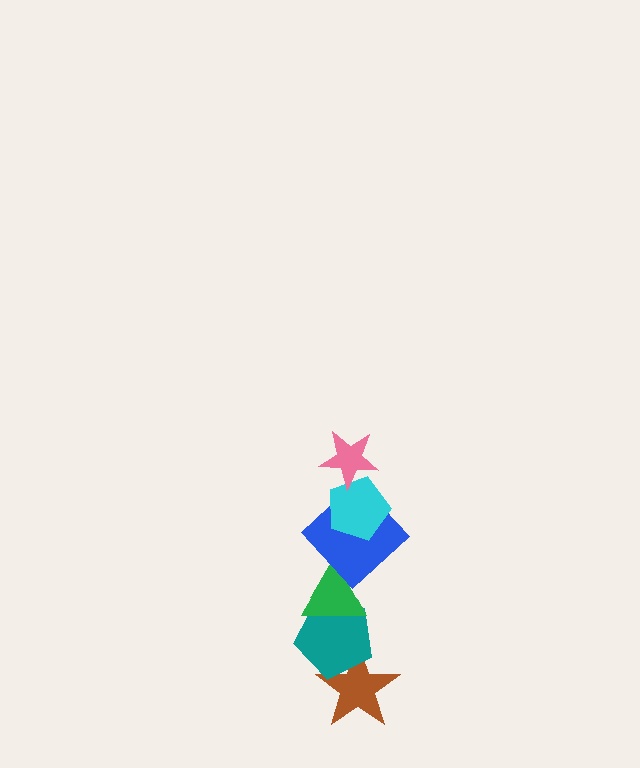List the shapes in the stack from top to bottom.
From top to bottom: the pink star, the cyan pentagon, the blue diamond, the green triangle, the teal pentagon, the brown star.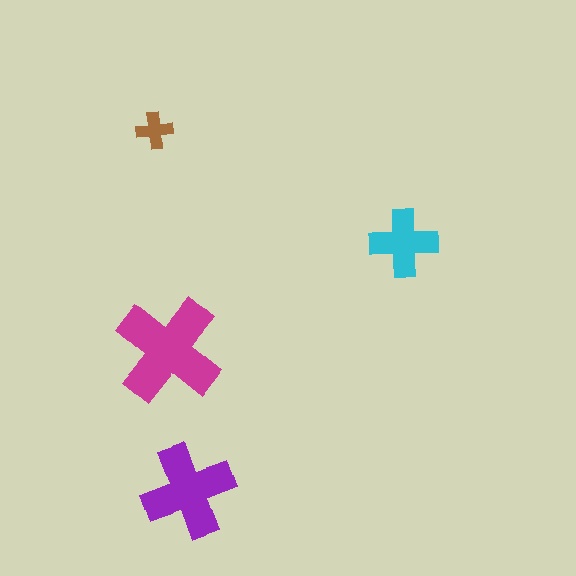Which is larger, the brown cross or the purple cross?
The purple one.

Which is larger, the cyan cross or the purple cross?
The purple one.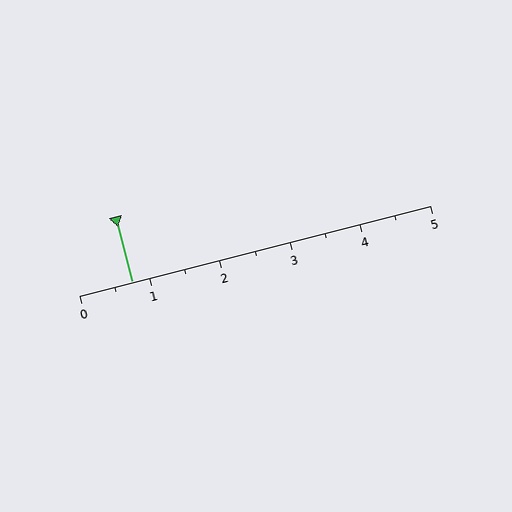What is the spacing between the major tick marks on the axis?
The major ticks are spaced 1 apart.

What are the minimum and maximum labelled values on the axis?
The axis runs from 0 to 5.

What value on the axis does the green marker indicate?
The marker indicates approximately 0.8.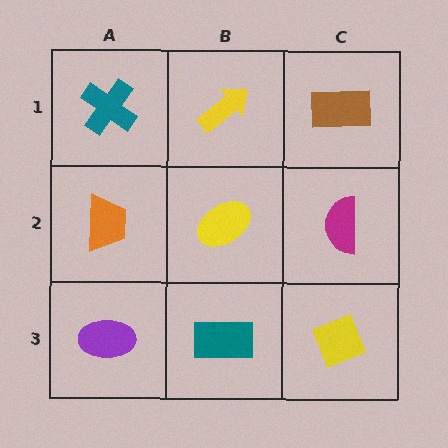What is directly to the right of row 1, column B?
A brown rectangle.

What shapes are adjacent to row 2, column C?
A brown rectangle (row 1, column C), a yellow diamond (row 3, column C), a yellow ellipse (row 2, column B).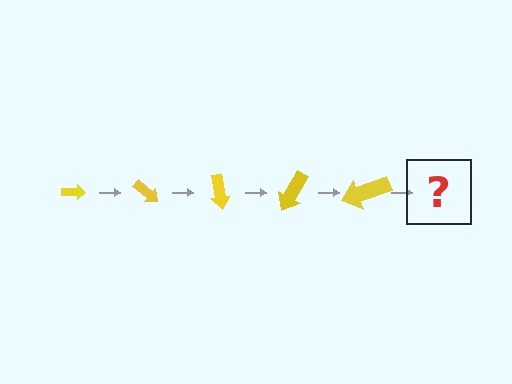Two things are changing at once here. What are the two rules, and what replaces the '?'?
The two rules are that the arrow grows larger each step and it rotates 40 degrees each step. The '?' should be an arrow, larger than the previous one and rotated 200 degrees from the start.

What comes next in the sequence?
The next element should be an arrow, larger than the previous one and rotated 200 degrees from the start.